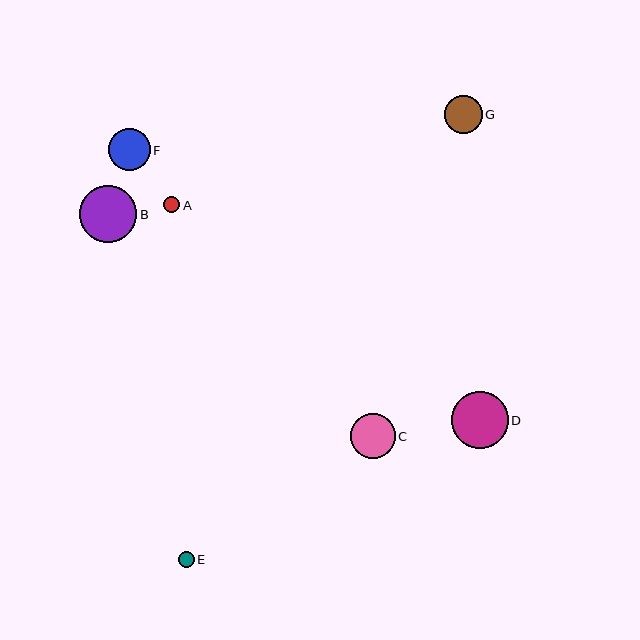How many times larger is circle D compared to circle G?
Circle D is approximately 1.5 times the size of circle G.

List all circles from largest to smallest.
From largest to smallest: B, D, C, F, G, A, E.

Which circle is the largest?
Circle B is the largest with a size of approximately 57 pixels.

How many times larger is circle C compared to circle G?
Circle C is approximately 1.2 times the size of circle G.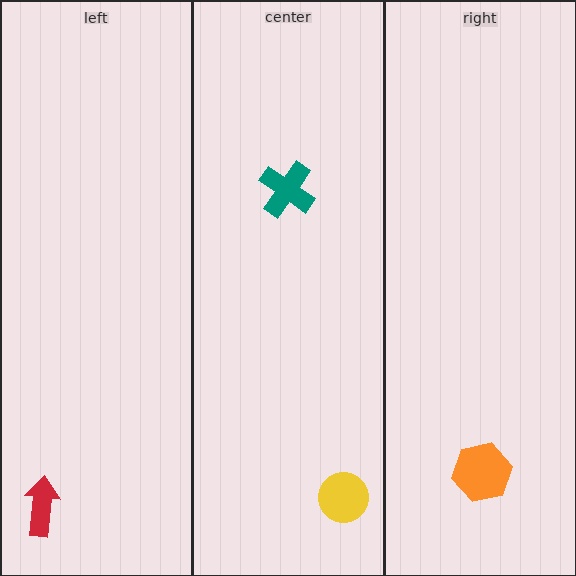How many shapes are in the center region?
2.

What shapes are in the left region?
The red arrow.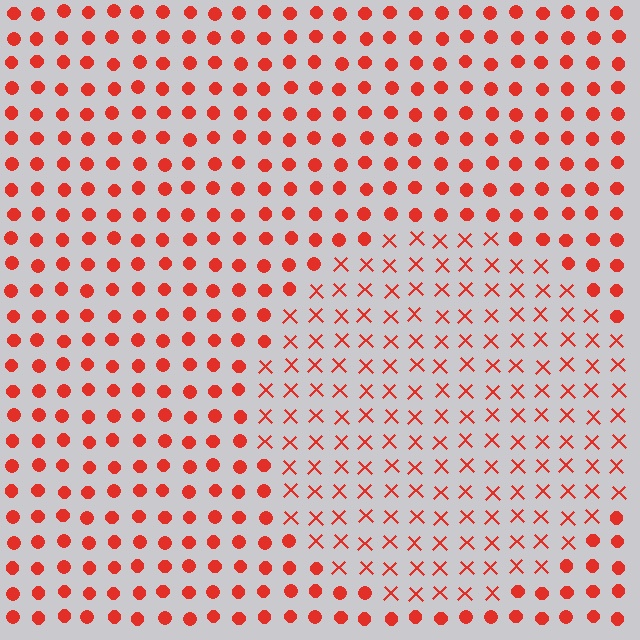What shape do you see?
I see a circle.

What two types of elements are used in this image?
The image uses X marks inside the circle region and circles outside it.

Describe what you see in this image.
The image is filled with small red elements arranged in a uniform grid. A circle-shaped region contains X marks, while the surrounding area contains circles. The boundary is defined purely by the change in element shape.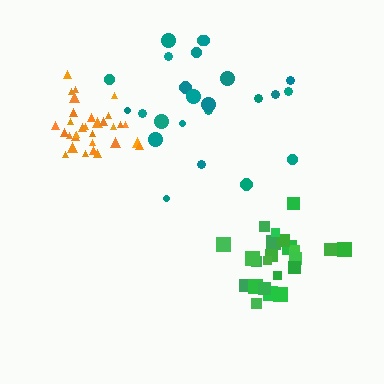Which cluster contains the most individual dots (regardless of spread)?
Orange (31).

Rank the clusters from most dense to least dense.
orange, green, teal.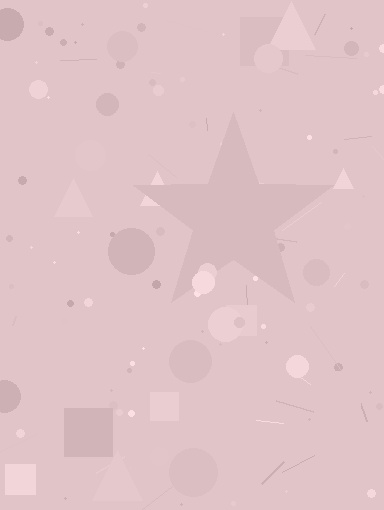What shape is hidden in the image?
A star is hidden in the image.